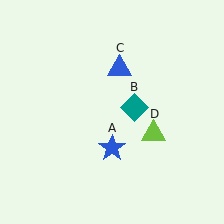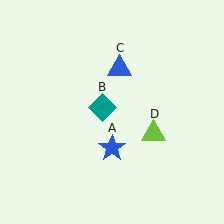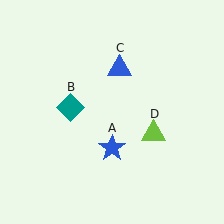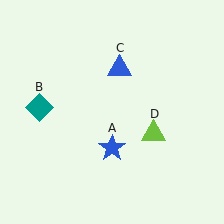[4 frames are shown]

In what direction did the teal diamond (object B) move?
The teal diamond (object B) moved left.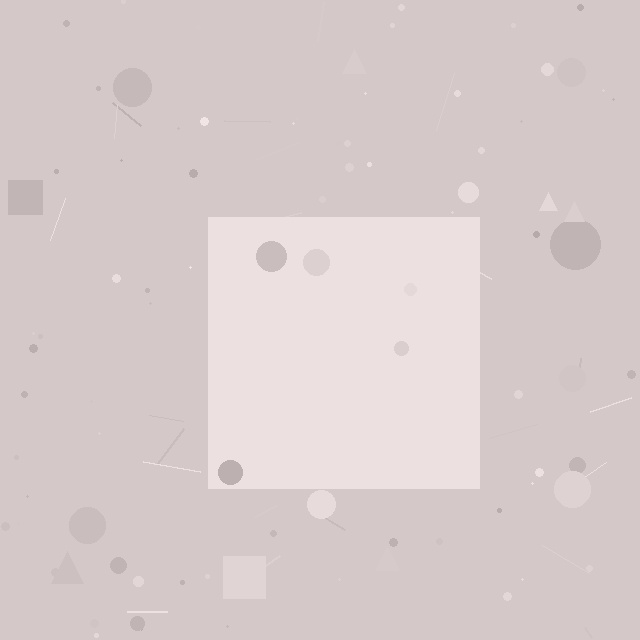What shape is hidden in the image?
A square is hidden in the image.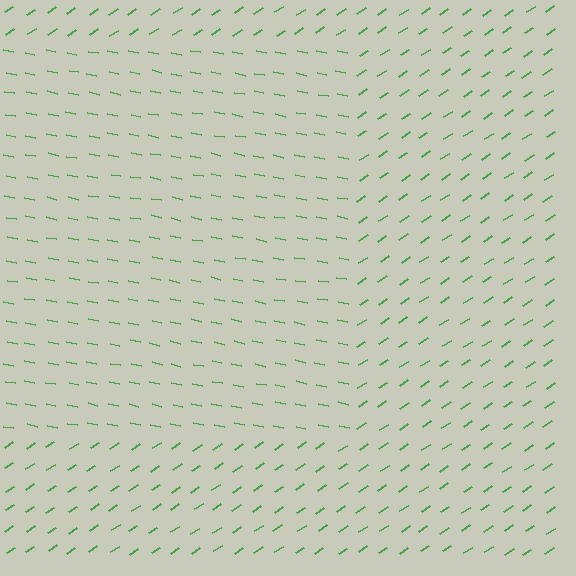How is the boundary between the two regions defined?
The boundary is defined purely by a change in line orientation (approximately 45 degrees difference). All lines are the same color and thickness.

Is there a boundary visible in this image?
Yes, there is a texture boundary formed by a change in line orientation.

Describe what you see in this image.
The image is filled with small green line segments. A rectangle region in the image has lines oriented differently from the surrounding lines, creating a visible texture boundary.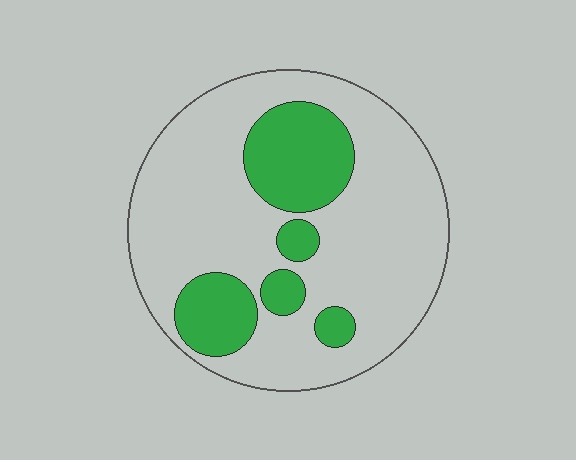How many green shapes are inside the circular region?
5.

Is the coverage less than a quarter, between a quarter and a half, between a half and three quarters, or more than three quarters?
Less than a quarter.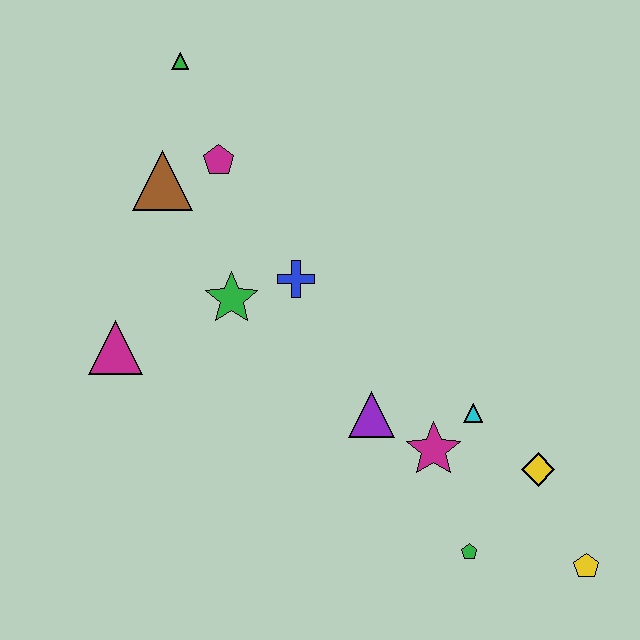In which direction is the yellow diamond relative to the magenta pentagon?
The yellow diamond is to the right of the magenta pentagon.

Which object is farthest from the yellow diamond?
The green triangle is farthest from the yellow diamond.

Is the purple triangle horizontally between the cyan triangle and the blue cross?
Yes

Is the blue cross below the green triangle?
Yes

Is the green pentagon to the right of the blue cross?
Yes